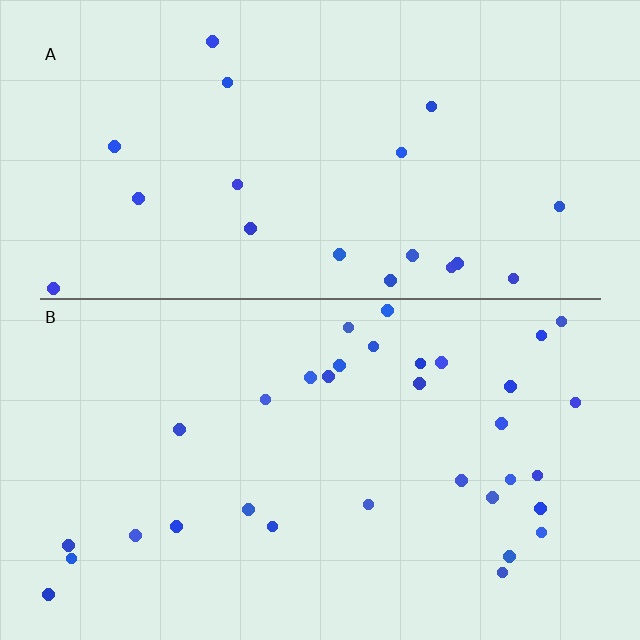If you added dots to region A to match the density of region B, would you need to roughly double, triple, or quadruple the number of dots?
Approximately double.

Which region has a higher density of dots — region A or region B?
B (the bottom).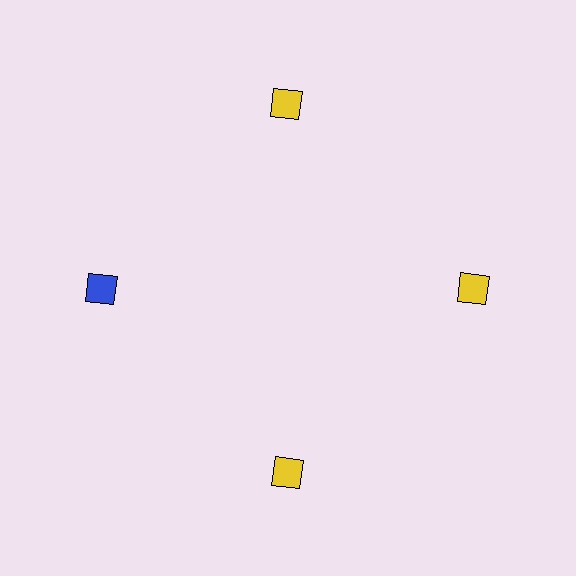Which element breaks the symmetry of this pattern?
The blue diamond at roughly the 9 o'clock position breaks the symmetry. All other shapes are yellow diamonds.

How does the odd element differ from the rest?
It has a different color: blue instead of yellow.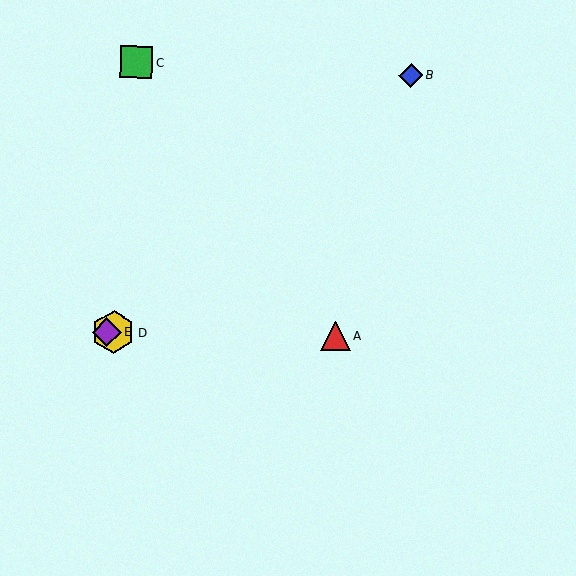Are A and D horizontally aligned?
Yes, both are at y≈336.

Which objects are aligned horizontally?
Objects A, D, E are aligned horizontally.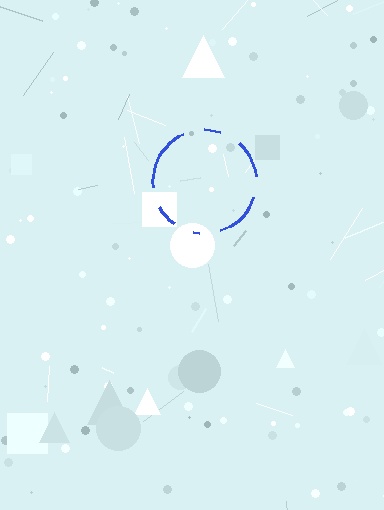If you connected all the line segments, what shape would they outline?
They would outline a circle.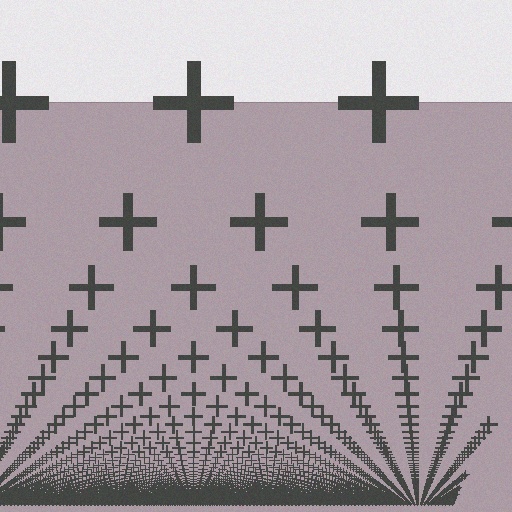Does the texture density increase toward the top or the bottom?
Density increases toward the bottom.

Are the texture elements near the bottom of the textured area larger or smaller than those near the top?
Smaller. The gradient is inverted — elements near the bottom are smaller and denser.